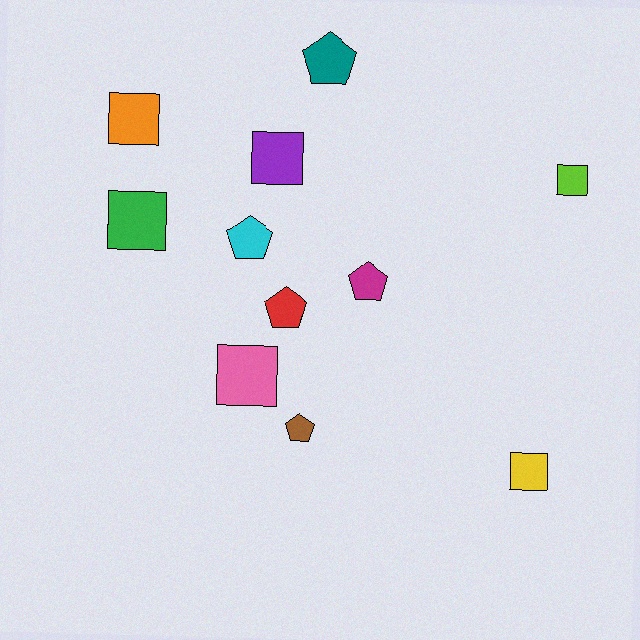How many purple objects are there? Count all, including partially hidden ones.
There is 1 purple object.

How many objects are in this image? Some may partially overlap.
There are 11 objects.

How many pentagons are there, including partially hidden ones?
There are 5 pentagons.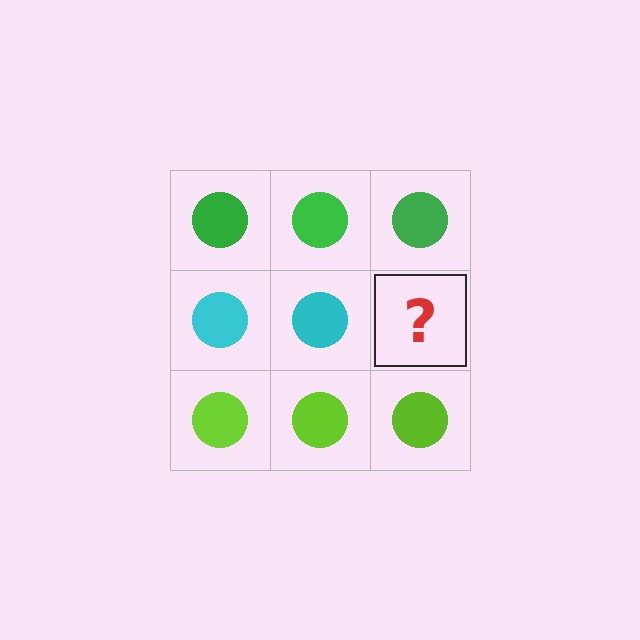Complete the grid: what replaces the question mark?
The question mark should be replaced with a cyan circle.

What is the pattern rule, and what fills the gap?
The rule is that each row has a consistent color. The gap should be filled with a cyan circle.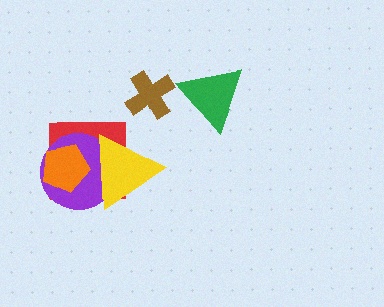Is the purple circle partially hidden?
Yes, it is partially covered by another shape.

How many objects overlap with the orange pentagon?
3 objects overlap with the orange pentagon.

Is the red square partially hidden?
Yes, it is partially covered by another shape.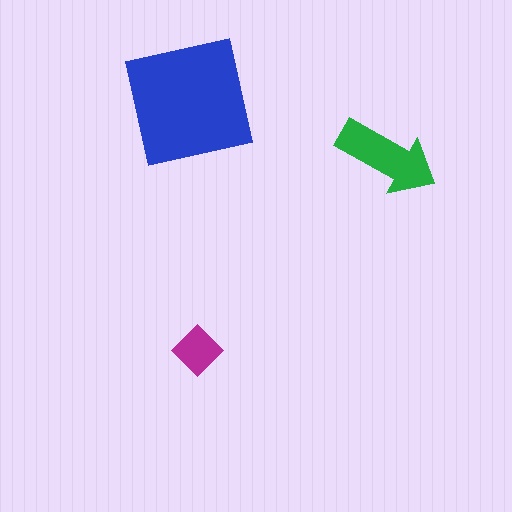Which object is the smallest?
The magenta diamond.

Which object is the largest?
The blue square.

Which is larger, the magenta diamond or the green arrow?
The green arrow.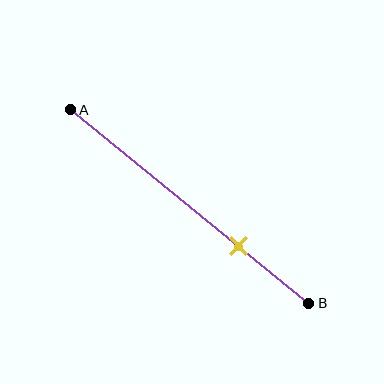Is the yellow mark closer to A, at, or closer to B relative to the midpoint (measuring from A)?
The yellow mark is closer to point B than the midpoint of segment AB.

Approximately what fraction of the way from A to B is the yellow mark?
The yellow mark is approximately 70% of the way from A to B.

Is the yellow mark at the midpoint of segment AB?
No, the mark is at about 70% from A, not at the 50% midpoint.